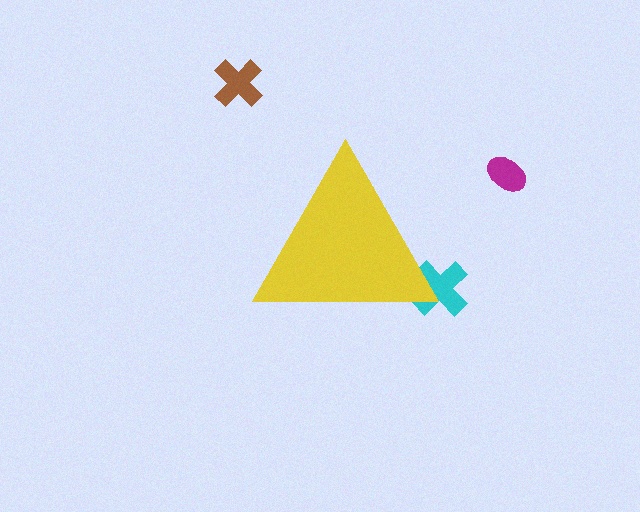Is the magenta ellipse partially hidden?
No, the magenta ellipse is fully visible.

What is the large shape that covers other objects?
A yellow triangle.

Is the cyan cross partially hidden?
Yes, the cyan cross is partially hidden behind the yellow triangle.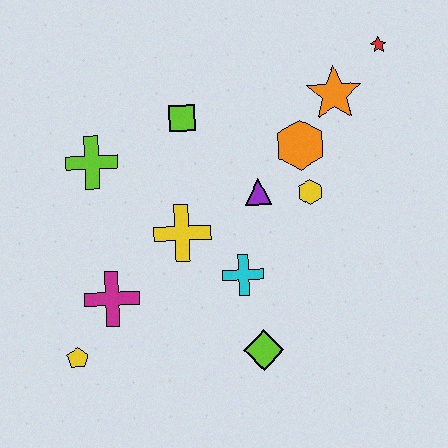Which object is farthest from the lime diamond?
The red star is farthest from the lime diamond.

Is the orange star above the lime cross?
Yes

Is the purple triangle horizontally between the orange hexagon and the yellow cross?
Yes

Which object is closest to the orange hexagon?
The yellow hexagon is closest to the orange hexagon.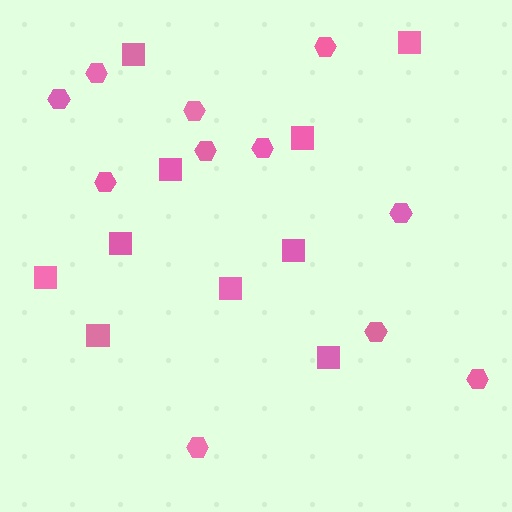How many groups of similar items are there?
There are 2 groups: one group of hexagons (11) and one group of squares (10).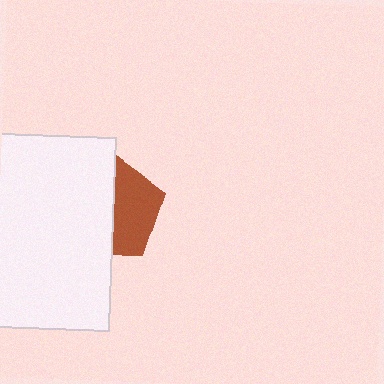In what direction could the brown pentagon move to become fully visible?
The brown pentagon could move right. That would shift it out from behind the white rectangle entirely.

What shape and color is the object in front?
The object in front is a white rectangle.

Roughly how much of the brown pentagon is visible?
About half of it is visible (roughly 45%).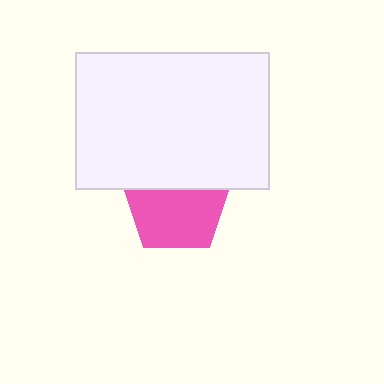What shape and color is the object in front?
The object in front is a white rectangle.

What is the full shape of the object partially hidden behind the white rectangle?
The partially hidden object is a pink pentagon.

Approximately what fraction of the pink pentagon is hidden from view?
Roughly 35% of the pink pentagon is hidden behind the white rectangle.